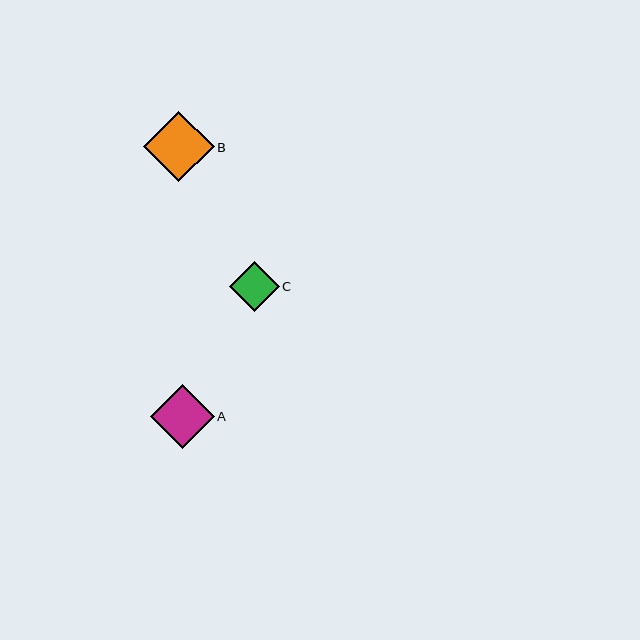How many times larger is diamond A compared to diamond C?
Diamond A is approximately 1.3 times the size of diamond C.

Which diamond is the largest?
Diamond B is the largest with a size of approximately 71 pixels.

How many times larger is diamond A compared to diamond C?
Diamond A is approximately 1.3 times the size of diamond C.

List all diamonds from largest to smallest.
From largest to smallest: B, A, C.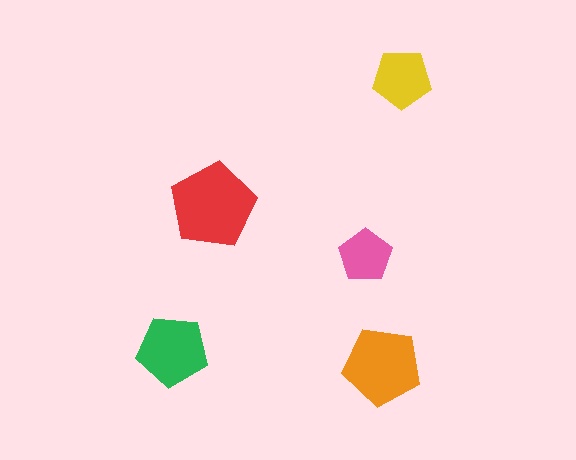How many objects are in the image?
There are 5 objects in the image.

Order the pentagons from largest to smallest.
the red one, the orange one, the green one, the yellow one, the pink one.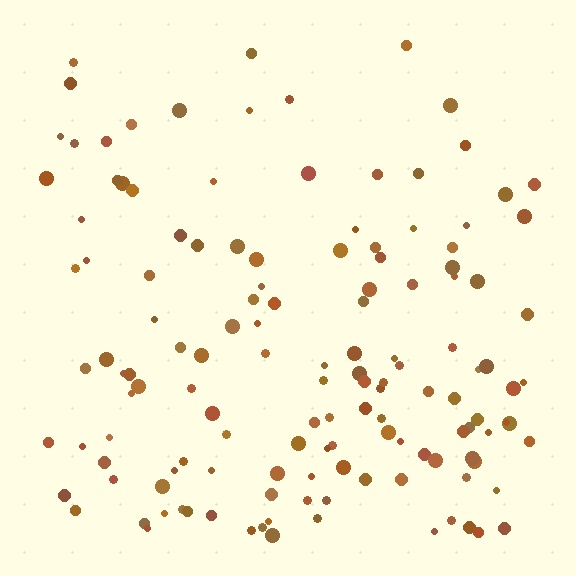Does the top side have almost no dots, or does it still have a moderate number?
Still a moderate number, just noticeably fewer than the bottom.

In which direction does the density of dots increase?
From top to bottom, with the bottom side densest.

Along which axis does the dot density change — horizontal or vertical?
Vertical.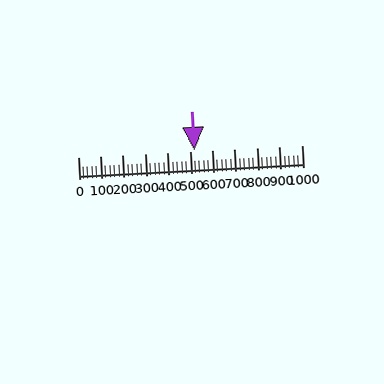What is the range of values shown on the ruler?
The ruler shows values from 0 to 1000.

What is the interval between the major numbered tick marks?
The major tick marks are spaced 100 units apart.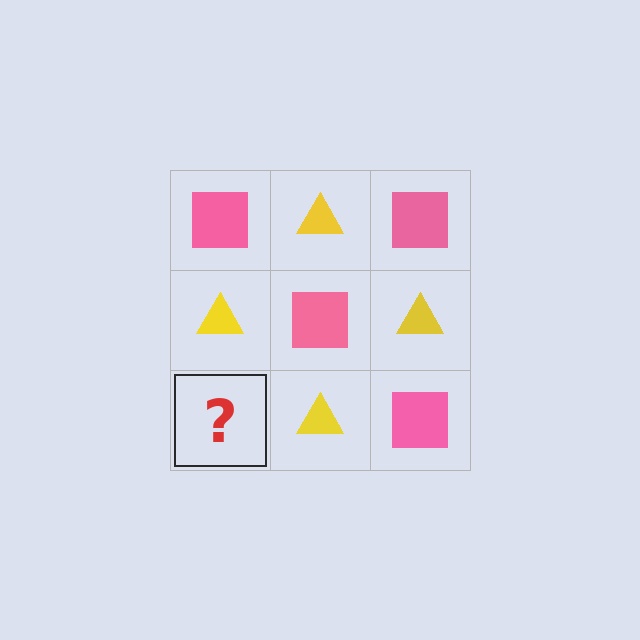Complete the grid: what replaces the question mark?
The question mark should be replaced with a pink square.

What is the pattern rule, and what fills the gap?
The rule is that it alternates pink square and yellow triangle in a checkerboard pattern. The gap should be filled with a pink square.